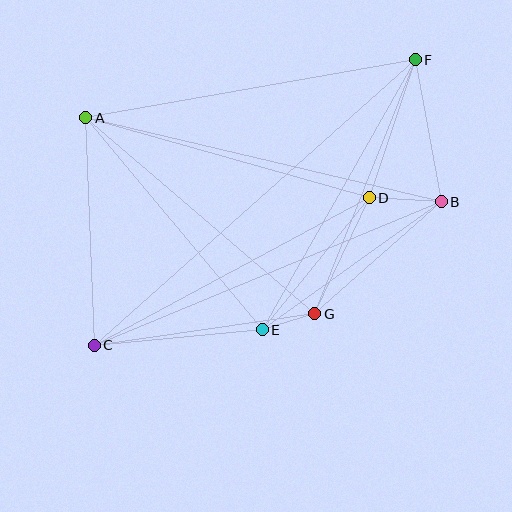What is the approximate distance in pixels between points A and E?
The distance between A and E is approximately 276 pixels.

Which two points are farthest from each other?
Points C and F are farthest from each other.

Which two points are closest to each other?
Points E and G are closest to each other.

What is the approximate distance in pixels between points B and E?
The distance between B and E is approximately 220 pixels.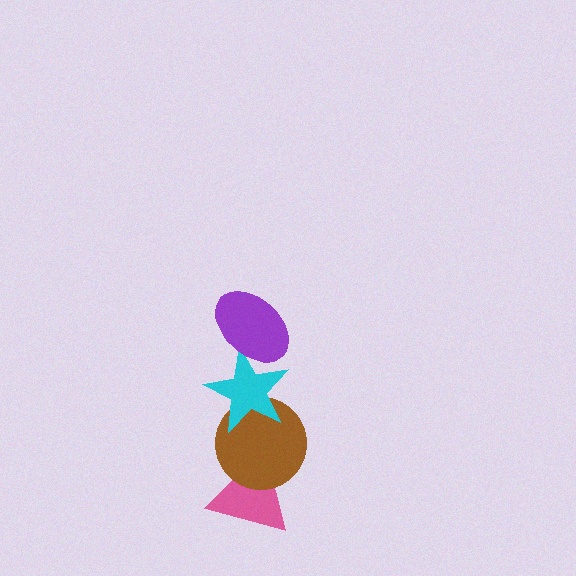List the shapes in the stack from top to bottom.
From top to bottom: the purple ellipse, the cyan star, the brown circle, the pink triangle.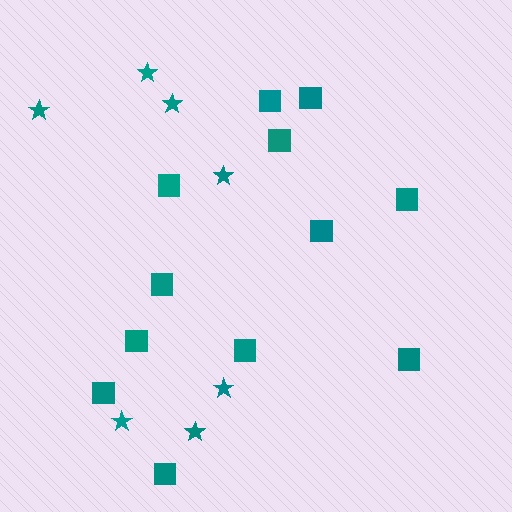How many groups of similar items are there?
There are 2 groups: one group of stars (7) and one group of squares (12).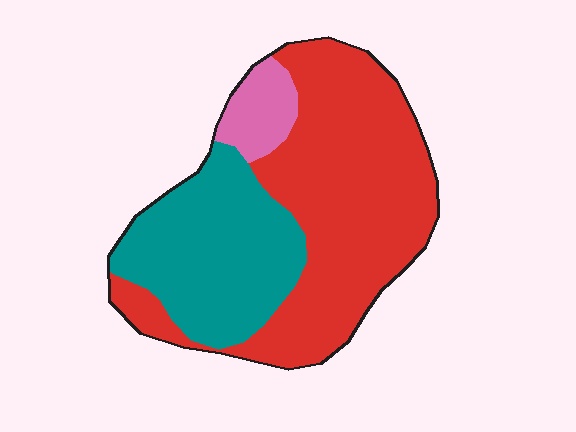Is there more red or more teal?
Red.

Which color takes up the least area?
Pink, at roughly 10%.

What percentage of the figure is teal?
Teal takes up about one third (1/3) of the figure.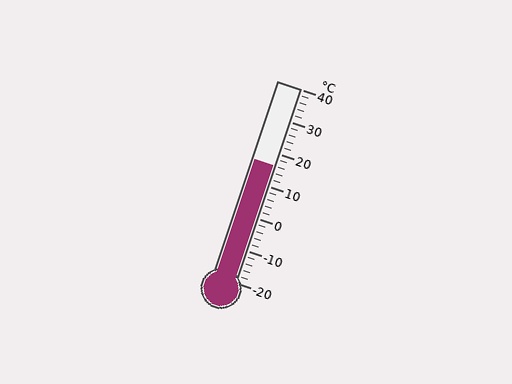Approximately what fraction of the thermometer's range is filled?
The thermometer is filled to approximately 60% of its range.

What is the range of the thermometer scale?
The thermometer scale ranges from -20°C to 40°C.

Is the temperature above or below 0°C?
The temperature is above 0°C.